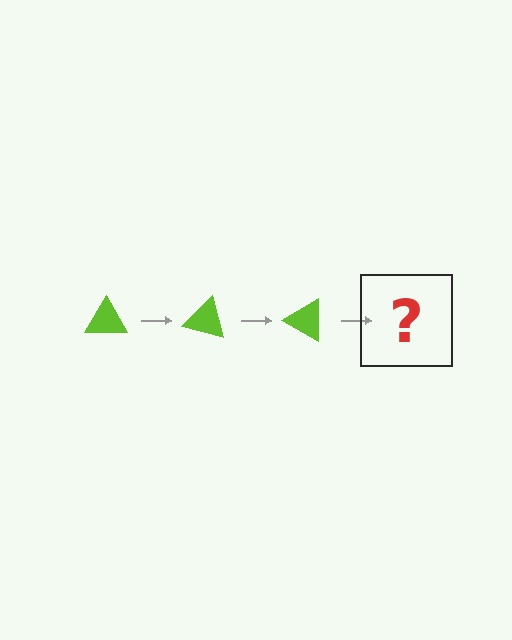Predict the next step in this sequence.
The next step is a lime triangle rotated 45 degrees.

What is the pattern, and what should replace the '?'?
The pattern is that the triangle rotates 15 degrees each step. The '?' should be a lime triangle rotated 45 degrees.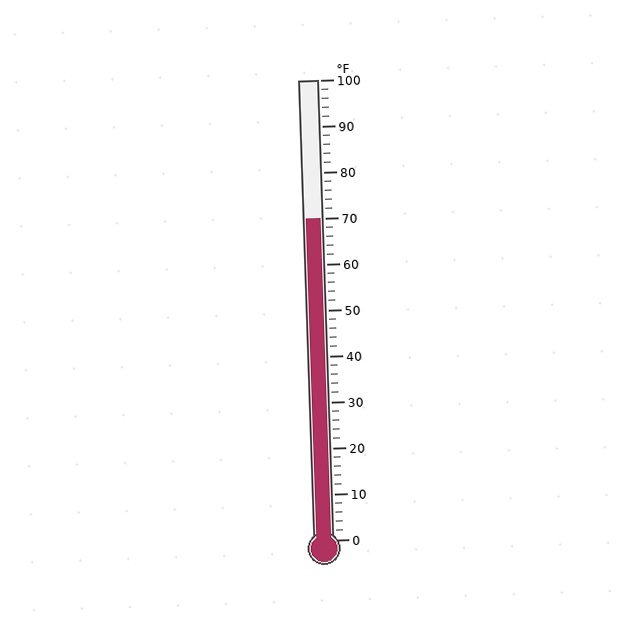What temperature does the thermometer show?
The thermometer shows approximately 70°F.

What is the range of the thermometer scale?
The thermometer scale ranges from 0°F to 100°F.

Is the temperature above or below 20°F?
The temperature is above 20°F.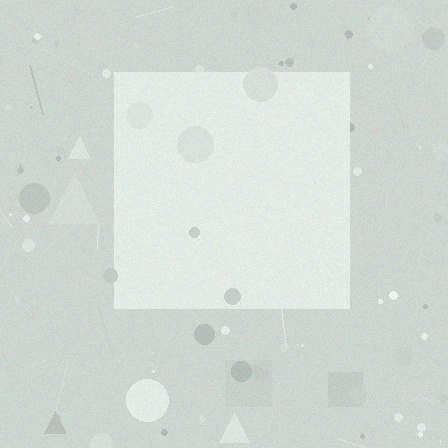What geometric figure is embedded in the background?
A square is embedded in the background.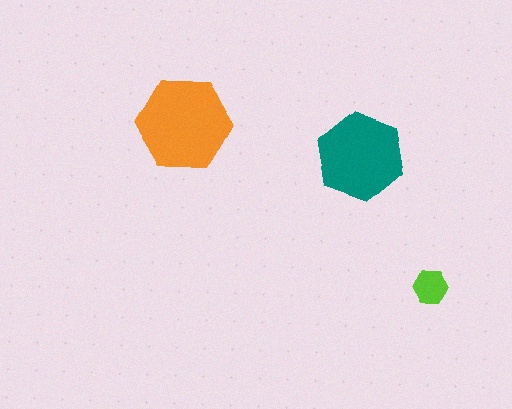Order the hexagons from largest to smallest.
the orange one, the teal one, the lime one.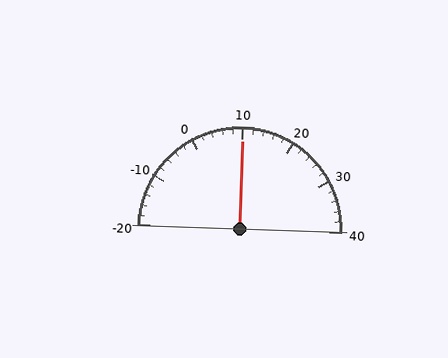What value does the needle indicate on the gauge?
The needle indicates approximately 10.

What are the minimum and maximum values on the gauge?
The gauge ranges from -20 to 40.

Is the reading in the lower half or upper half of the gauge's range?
The reading is in the upper half of the range (-20 to 40).